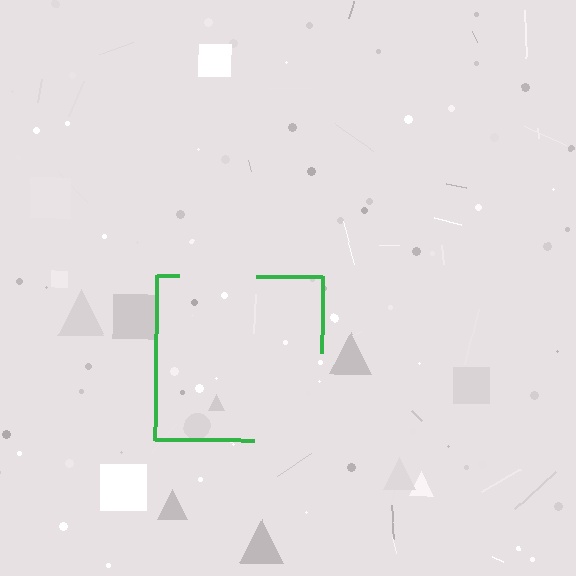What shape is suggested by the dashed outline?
The dashed outline suggests a square.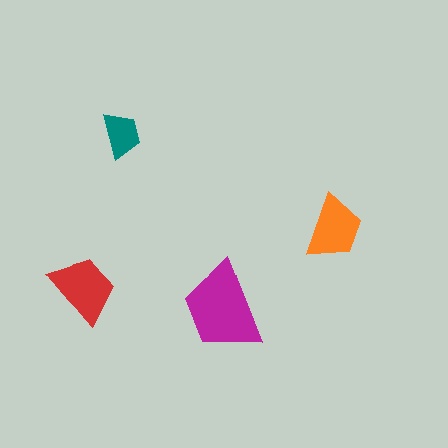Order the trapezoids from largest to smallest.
the magenta one, the red one, the orange one, the teal one.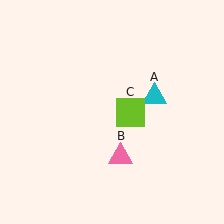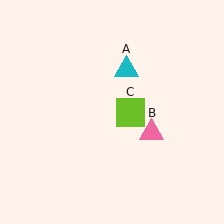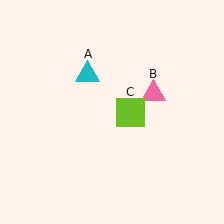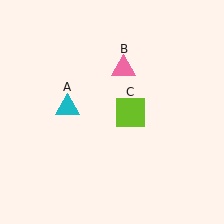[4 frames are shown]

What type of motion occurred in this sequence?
The cyan triangle (object A), pink triangle (object B) rotated counterclockwise around the center of the scene.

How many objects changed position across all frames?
2 objects changed position: cyan triangle (object A), pink triangle (object B).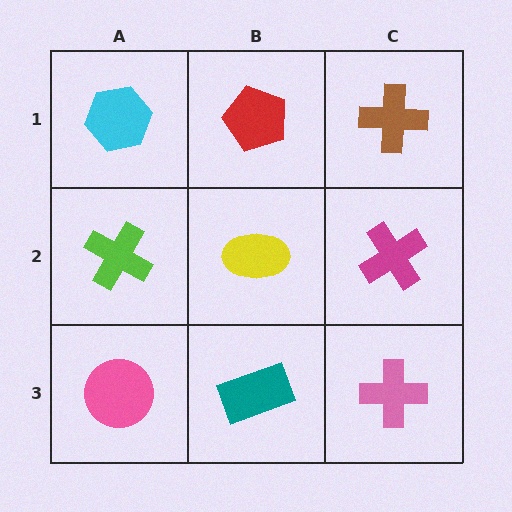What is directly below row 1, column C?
A magenta cross.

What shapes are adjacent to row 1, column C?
A magenta cross (row 2, column C), a red pentagon (row 1, column B).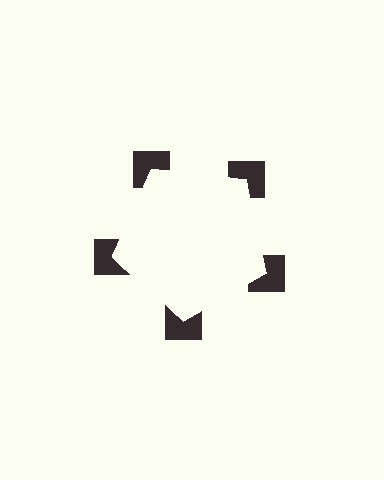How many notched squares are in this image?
There are 5 — one at each vertex of the illusory pentagon.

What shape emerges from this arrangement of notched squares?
An illusory pentagon — its edges are inferred from the aligned wedge cuts in the notched squares, not physically drawn.